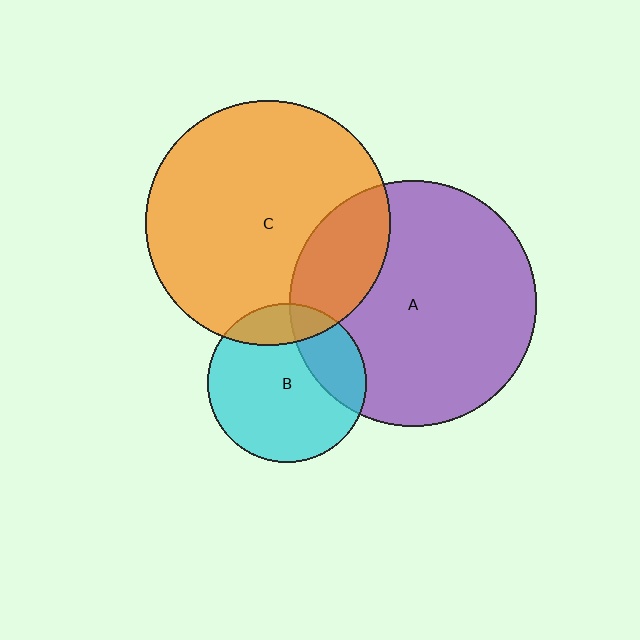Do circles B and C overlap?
Yes.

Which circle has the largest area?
Circle A (purple).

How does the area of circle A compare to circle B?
Approximately 2.4 times.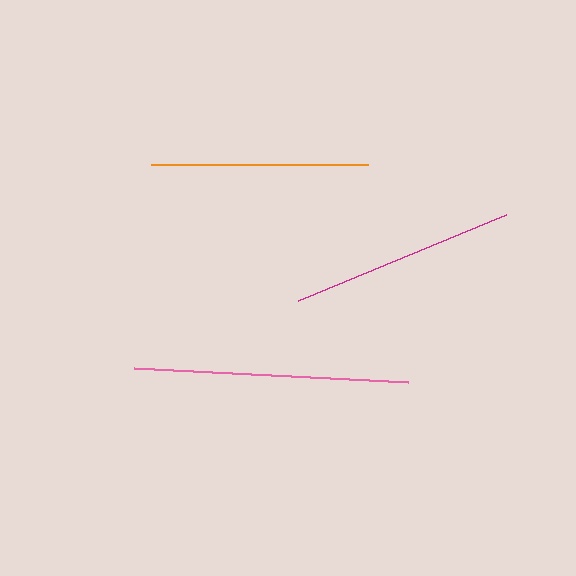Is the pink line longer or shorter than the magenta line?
The pink line is longer than the magenta line.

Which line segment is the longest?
The pink line is the longest at approximately 274 pixels.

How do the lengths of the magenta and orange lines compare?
The magenta and orange lines are approximately the same length.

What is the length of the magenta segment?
The magenta segment is approximately 225 pixels long.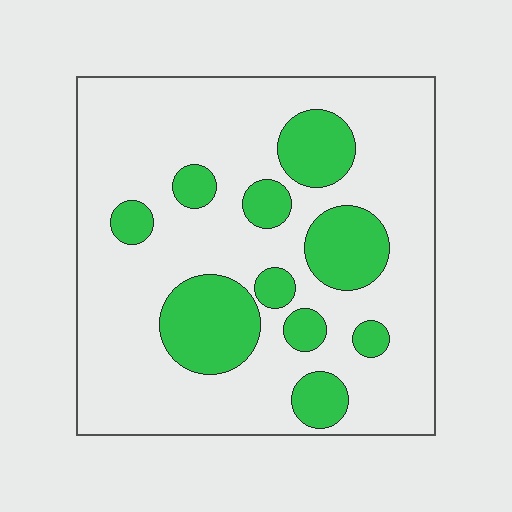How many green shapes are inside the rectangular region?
10.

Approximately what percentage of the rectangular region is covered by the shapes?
Approximately 25%.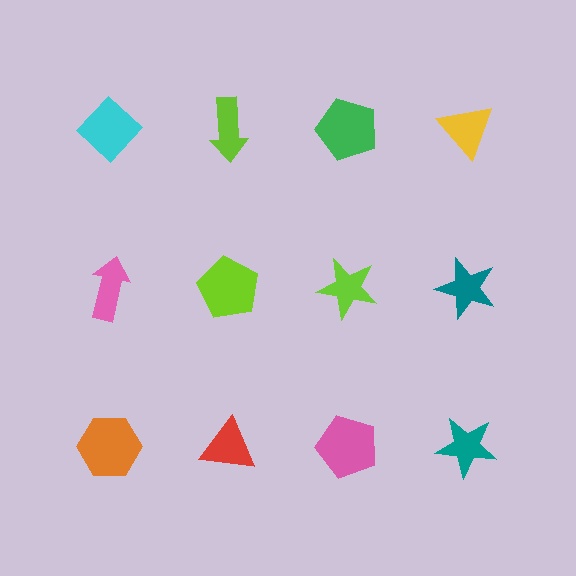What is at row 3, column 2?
A red triangle.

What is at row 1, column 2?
A lime arrow.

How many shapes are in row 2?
4 shapes.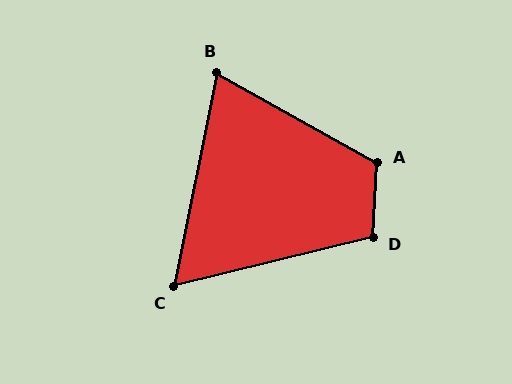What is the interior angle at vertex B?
Approximately 72 degrees (acute).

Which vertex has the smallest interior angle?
C, at approximately 65 degrees.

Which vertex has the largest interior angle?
A, at approximately 115 degrees.